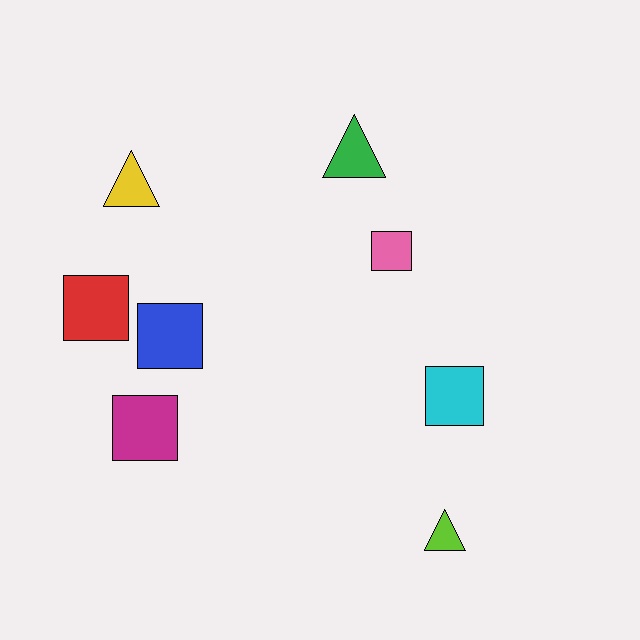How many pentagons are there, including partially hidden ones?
There are no pentagons.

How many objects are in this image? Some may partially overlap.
There are 8 objects.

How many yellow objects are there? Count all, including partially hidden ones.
There is 1 yellow object.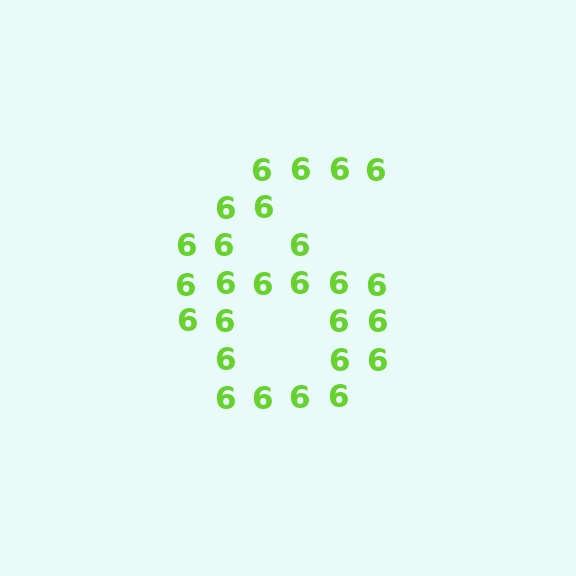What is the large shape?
The large shape is the digit 6.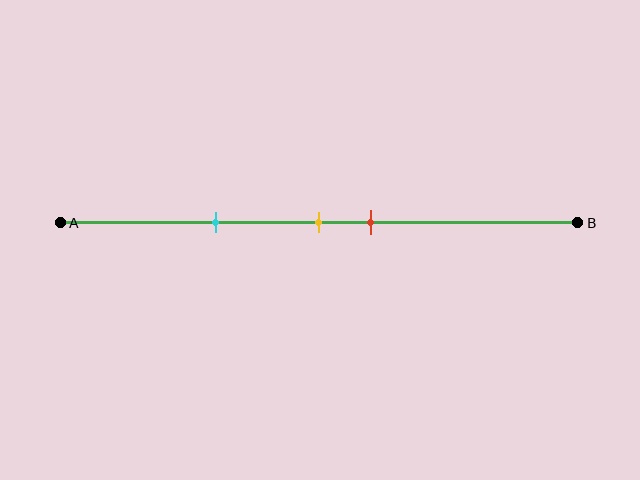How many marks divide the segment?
There are 3 marks dividing the segment.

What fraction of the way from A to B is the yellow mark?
The yellow mark is approximately 50% (0.5) of the way from A to B.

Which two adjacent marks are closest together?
The yellow and red marks are the closest adjacent pair.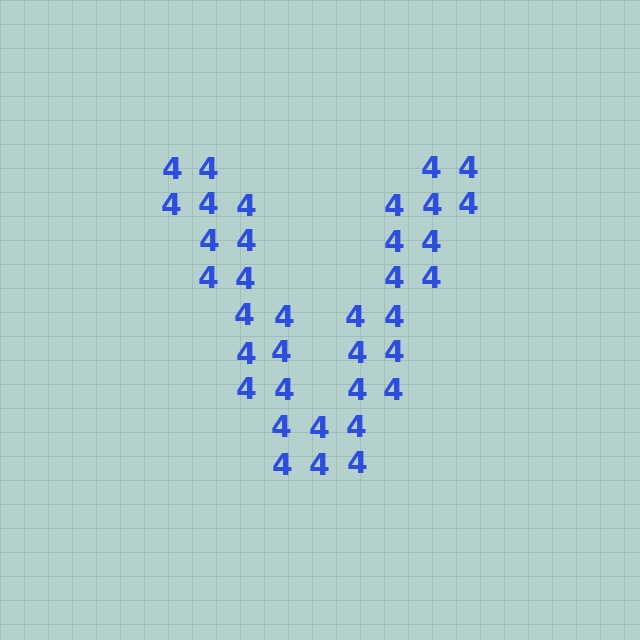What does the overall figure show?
The overall figure shows the letter V.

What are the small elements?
The small elements are digit 4's.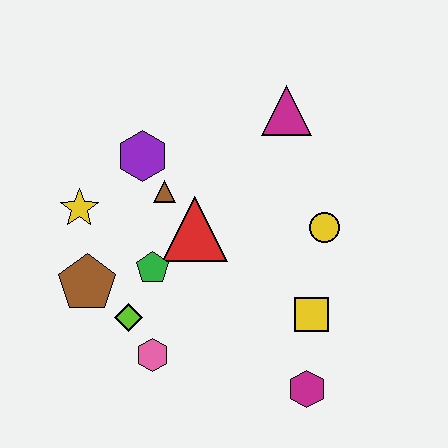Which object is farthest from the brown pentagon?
The magenta triangle is farthest from the brown pentagon.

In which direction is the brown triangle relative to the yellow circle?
The brown triangle is to the left of the yellow circle.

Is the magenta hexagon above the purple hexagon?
No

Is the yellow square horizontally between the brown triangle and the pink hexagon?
No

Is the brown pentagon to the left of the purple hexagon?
Yes